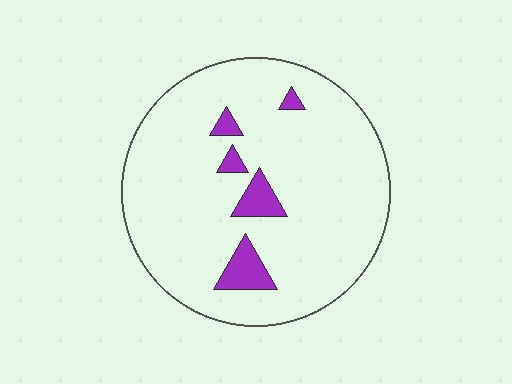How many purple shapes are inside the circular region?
5.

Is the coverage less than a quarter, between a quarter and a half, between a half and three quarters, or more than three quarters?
Less than a quarter.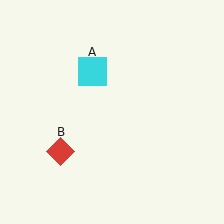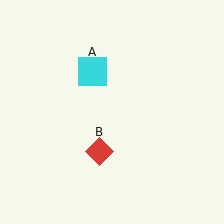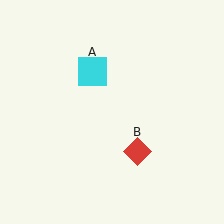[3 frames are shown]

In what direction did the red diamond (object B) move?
The red diamond (object B) moved right.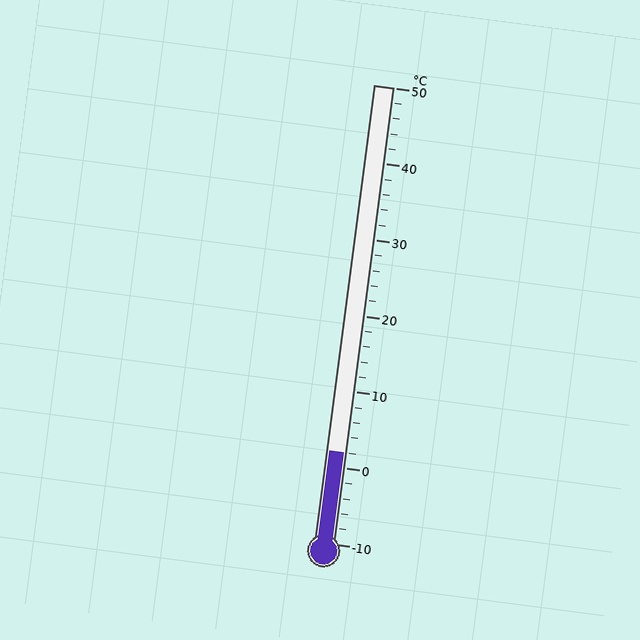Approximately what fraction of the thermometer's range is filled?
The thermometer is filled to approximately 20% of its range.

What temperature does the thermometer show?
The thermometer shows approximately 2°C.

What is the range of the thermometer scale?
The thermometer scale ranges from -10°C to 50°C.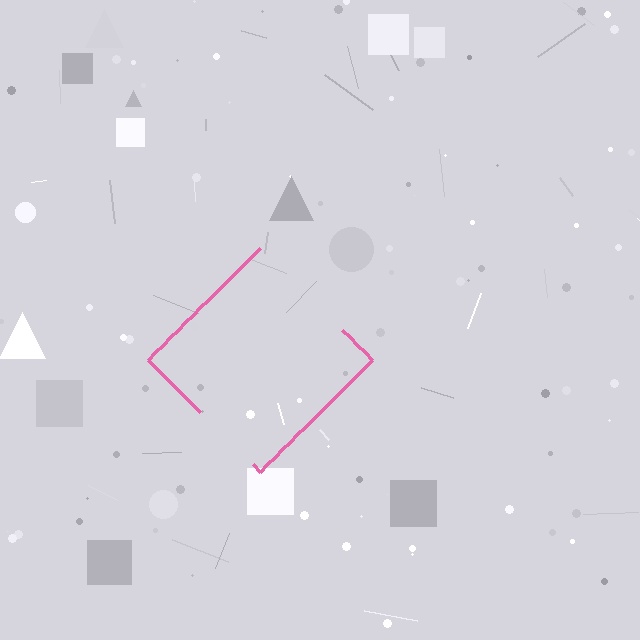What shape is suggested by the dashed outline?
The dashed outline suggests a diamond.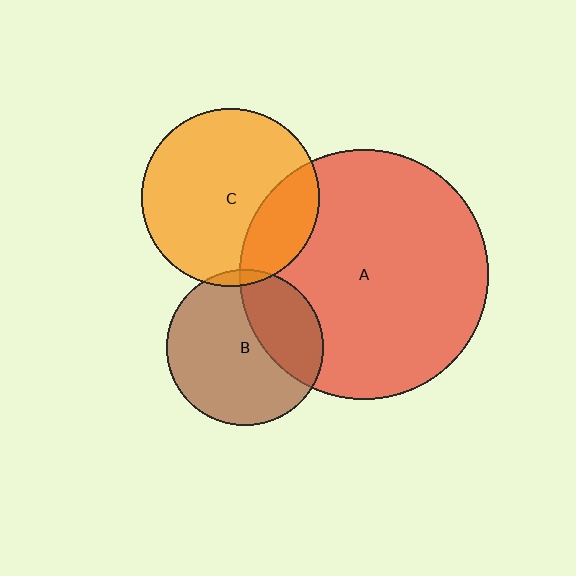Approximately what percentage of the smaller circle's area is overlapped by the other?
Approximately 30%.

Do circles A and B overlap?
Yes.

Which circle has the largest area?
Circle A (red).